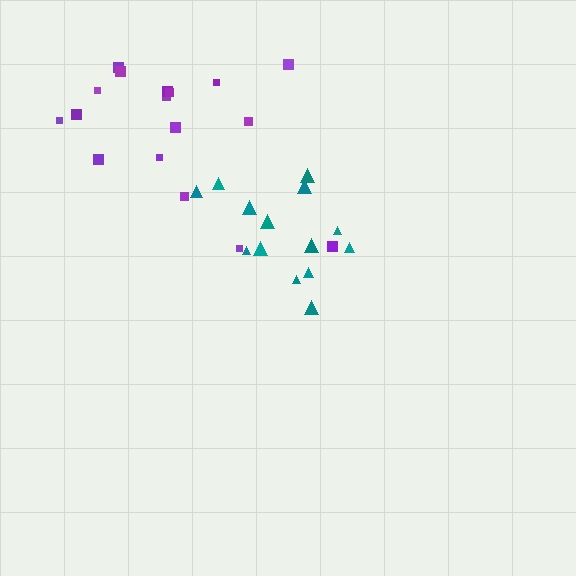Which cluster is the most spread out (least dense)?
Purple.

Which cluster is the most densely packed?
Teal.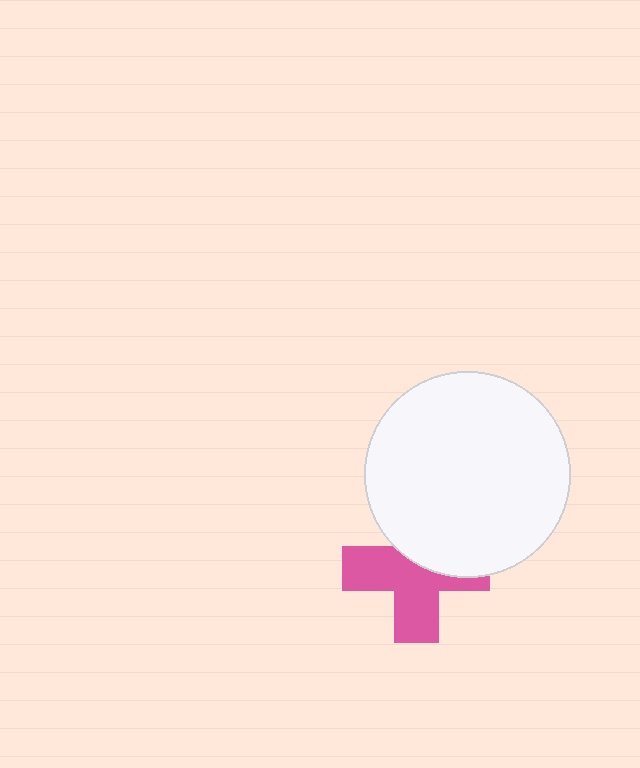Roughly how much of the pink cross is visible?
About half of it is visible (roughly 59%).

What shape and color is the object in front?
The object in front is a white circle.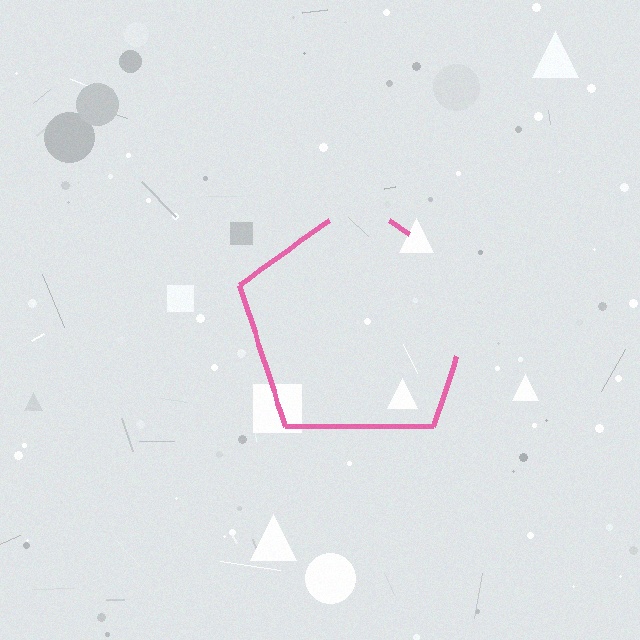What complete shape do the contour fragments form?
The contour fragments form a pentagon.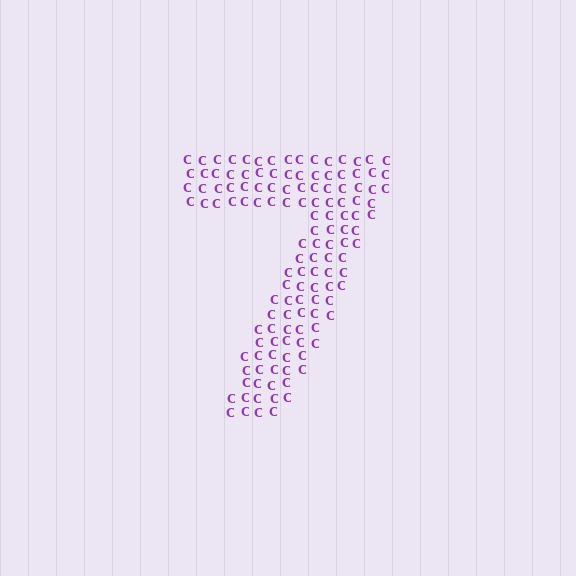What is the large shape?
The large shape is the digit 7.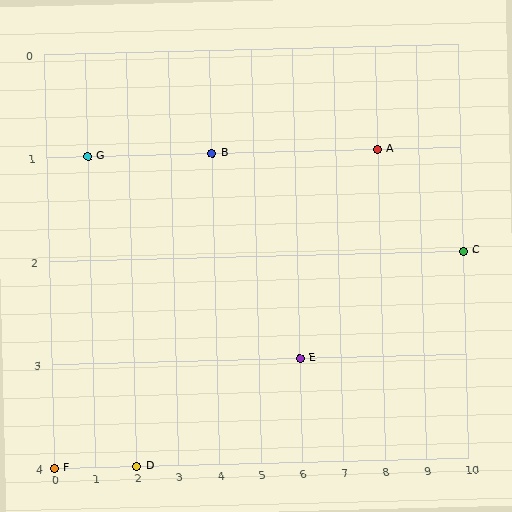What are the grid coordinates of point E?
Point E is at grid coordinates (6, 3).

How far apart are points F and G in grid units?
Points F and G are 1 column and 3 rows apart (about 3.2 grid units diagonally).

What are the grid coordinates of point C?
Point C is at grid coordinates (10, 2).